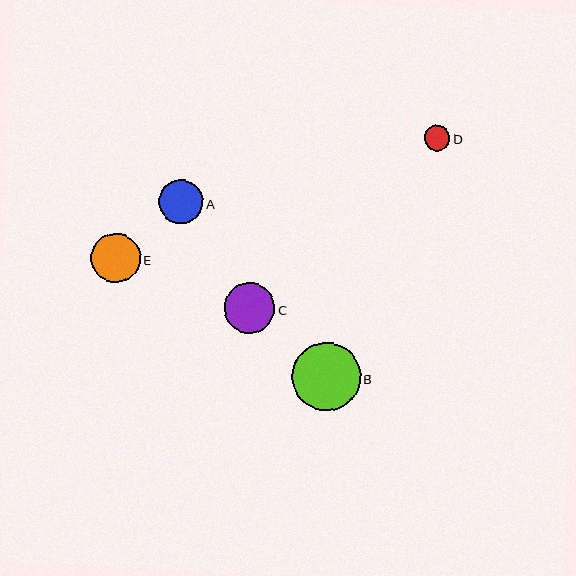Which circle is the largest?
Circle B is the largest with a size of approximately 69 pixels.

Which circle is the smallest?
Circle D is the smallest with a size of approximately 25 pixels.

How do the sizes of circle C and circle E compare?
Circle C and circle E are approximately the same size.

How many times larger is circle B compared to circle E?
Circle B is approximately 1.4 times the size of circle E.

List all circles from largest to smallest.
From largest to smallest: B, C, E, A, D.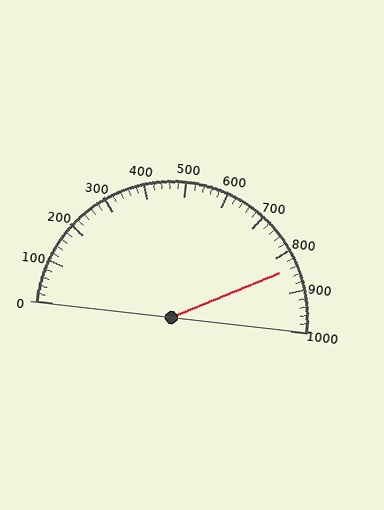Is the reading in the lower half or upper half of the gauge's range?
The reading is in the upper half of the range (0 to 1000).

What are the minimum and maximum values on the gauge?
The gauge ranges from 0 to 1000.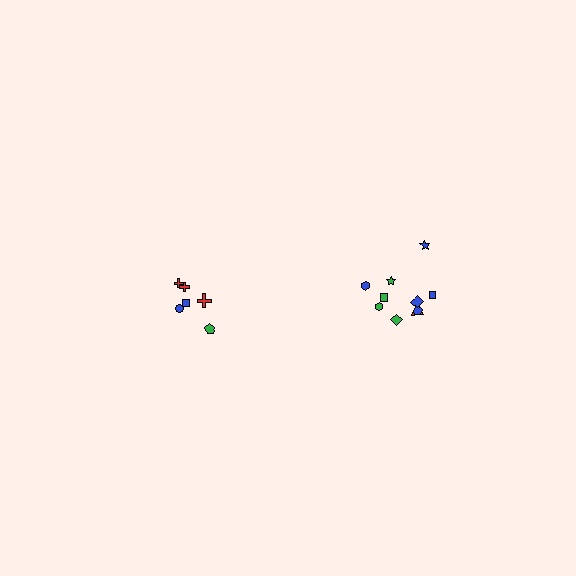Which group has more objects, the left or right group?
The right group.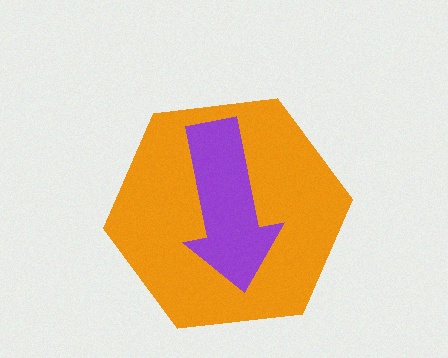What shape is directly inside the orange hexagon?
The purple arrow.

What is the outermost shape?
The orange hexagon.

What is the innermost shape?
The purple arrow.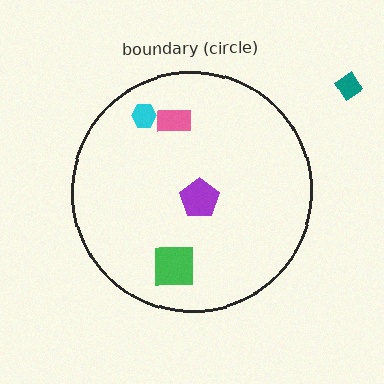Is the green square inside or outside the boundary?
Inside.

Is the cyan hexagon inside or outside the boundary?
Inside.